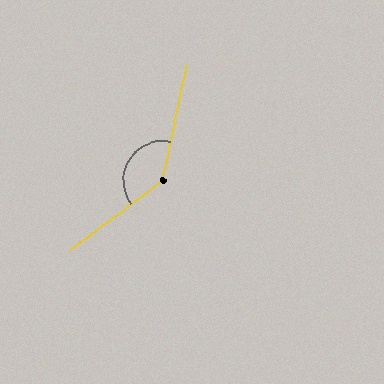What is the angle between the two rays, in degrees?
Approximately 139 degrees.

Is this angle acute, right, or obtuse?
It is obtuse.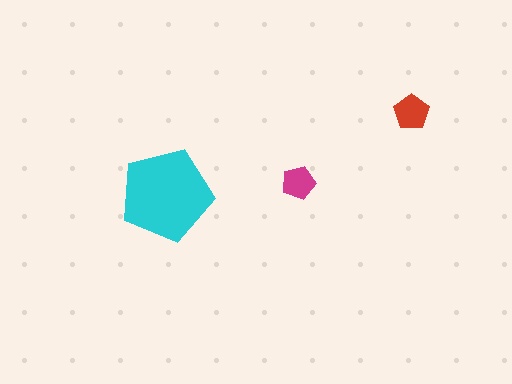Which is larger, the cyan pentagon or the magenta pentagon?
The cyan one.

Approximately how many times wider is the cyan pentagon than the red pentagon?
About 2.5 times wider.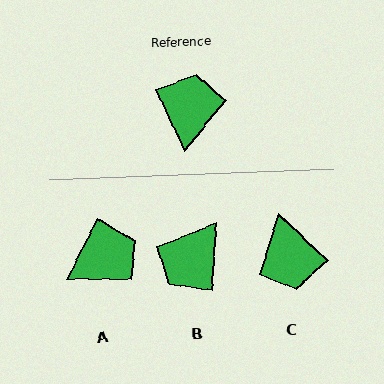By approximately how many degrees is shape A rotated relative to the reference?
Approximately 52 degrees clockwise.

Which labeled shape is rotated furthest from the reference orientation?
C, about 159 degrees away.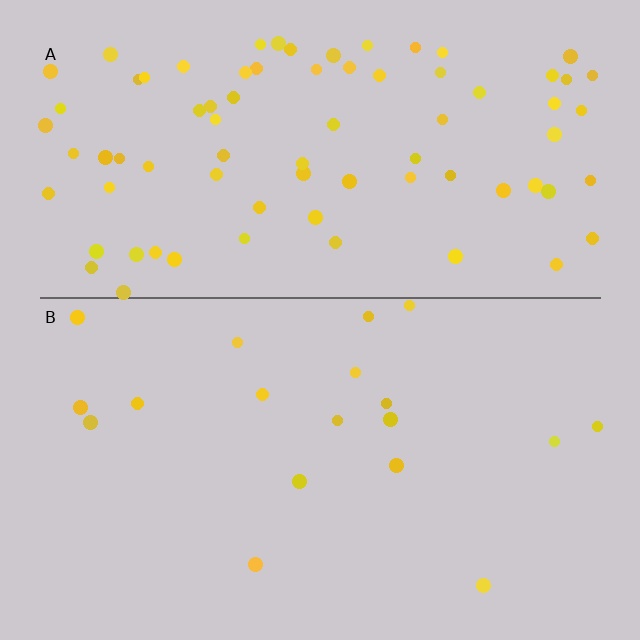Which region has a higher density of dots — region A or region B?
A (the top).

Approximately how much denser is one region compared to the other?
Approximately 4.2× — region A over region B.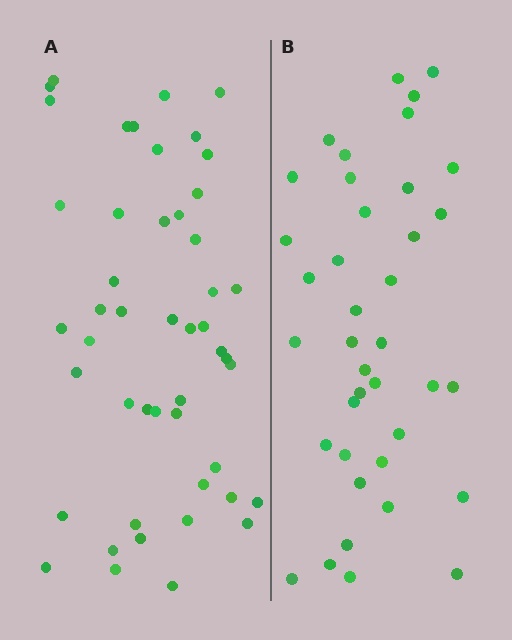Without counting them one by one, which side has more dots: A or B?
Region A (the left region) has more dots.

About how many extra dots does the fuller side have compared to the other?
Region A has roughly 8 or so more dots than region B.